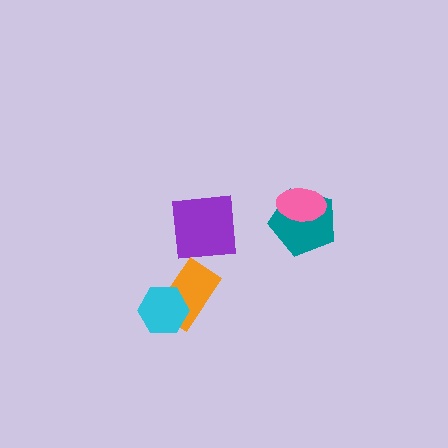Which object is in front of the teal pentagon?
The pink ellipse is in front of the teal pentagon.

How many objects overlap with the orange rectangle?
1 object overlaps with the orange rectangle.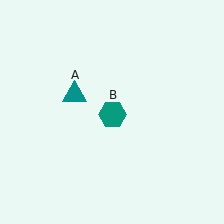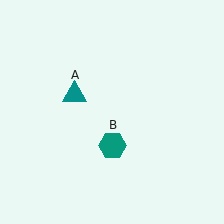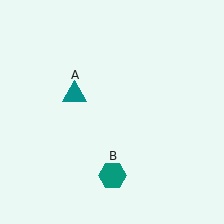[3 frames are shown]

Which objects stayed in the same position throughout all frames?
Teal triangle (object A) remained stationary.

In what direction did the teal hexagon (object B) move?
The teal hexagon (object B) moved down.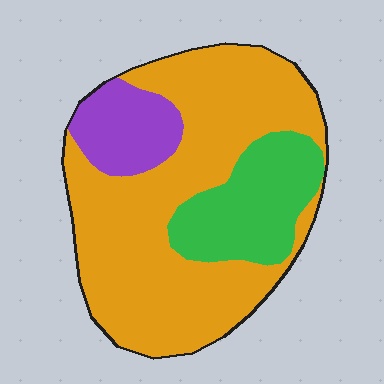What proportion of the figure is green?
Green takes up about one fifth (1/5) of the figure.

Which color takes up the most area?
Orange, at roughly 65%.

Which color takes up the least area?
Purple, at roughly 15%.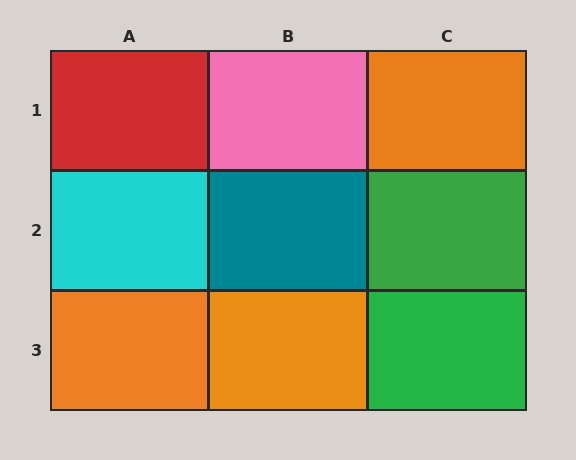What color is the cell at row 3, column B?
Orange.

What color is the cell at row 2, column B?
Teal.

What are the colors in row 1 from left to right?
Red, pink, orange.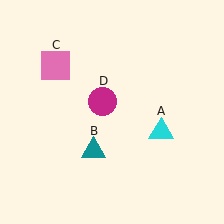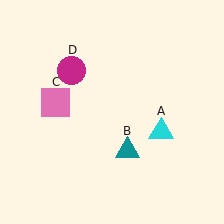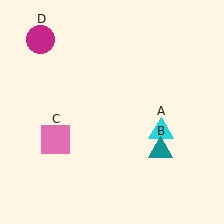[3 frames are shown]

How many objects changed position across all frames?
3 objects changed position: teal triangle (object B), pink square (object C), magenta circle (object D).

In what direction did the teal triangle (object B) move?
The teal triangle (object B) moved right.